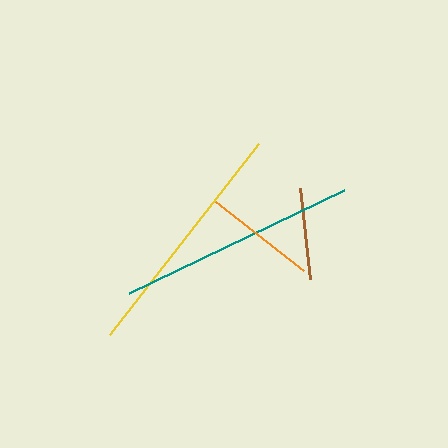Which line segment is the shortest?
The brown line is the shortest at approximately 92 pixels.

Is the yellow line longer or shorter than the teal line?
The yellow line is longer than the teal line.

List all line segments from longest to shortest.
From longest to shortest: yellow, teal, orange, brown.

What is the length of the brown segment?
The brown segment is approximately 92 pixels long.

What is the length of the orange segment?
The orange segment is approximately 113 pixels long.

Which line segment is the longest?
The yellow line is the longest at approximately 242 pixels.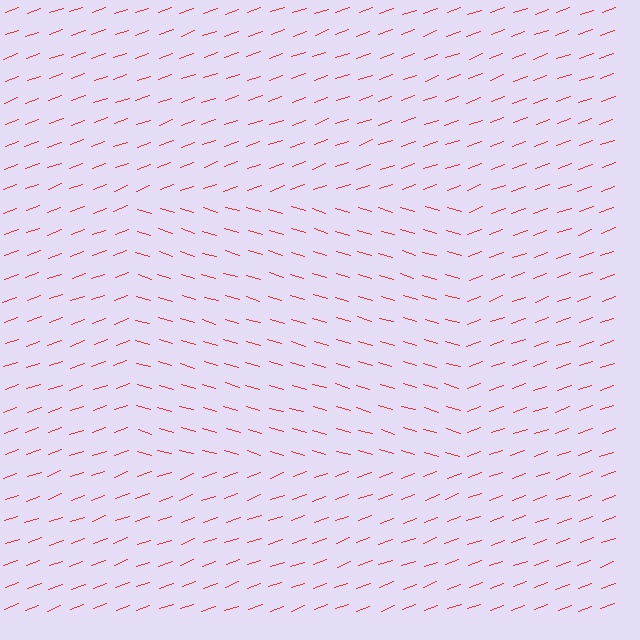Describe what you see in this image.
The image is filled with small red line segments. A rectangle region in the image has lines oriented differently from the surrounding lines, creating a visible texture boundary.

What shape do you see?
I see a rectangle.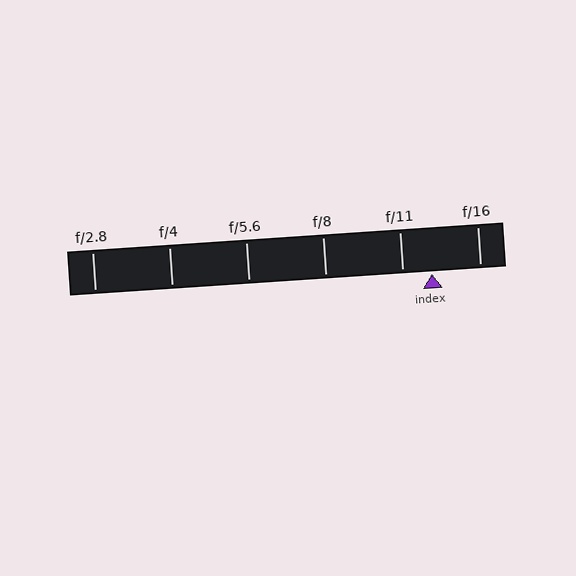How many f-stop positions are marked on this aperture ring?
There are 6 f-stop positions marked.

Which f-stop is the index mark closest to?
The index mark is closest to f/11.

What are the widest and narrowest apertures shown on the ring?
The widest aperture shown is f/2.8 and the narrowest is f/16.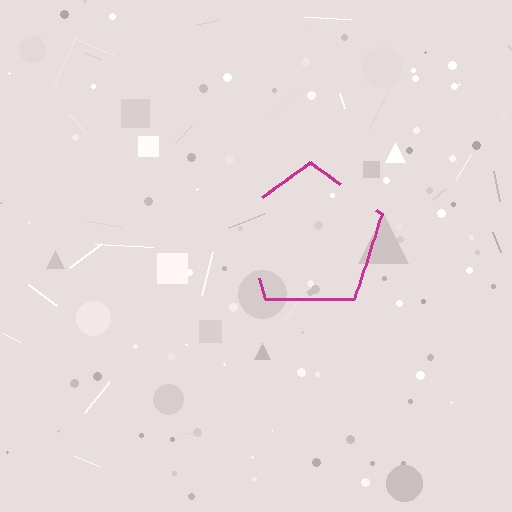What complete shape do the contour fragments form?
The contour fragments form a pentagon.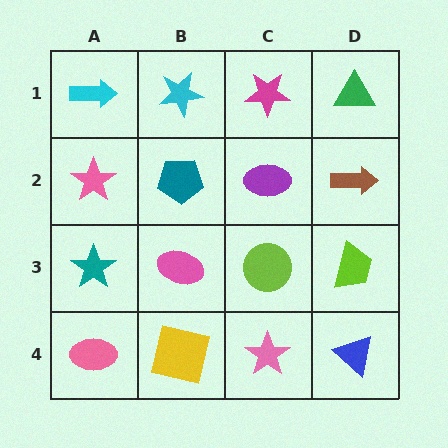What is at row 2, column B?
A teal pentagon.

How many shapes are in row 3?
4 shapes.